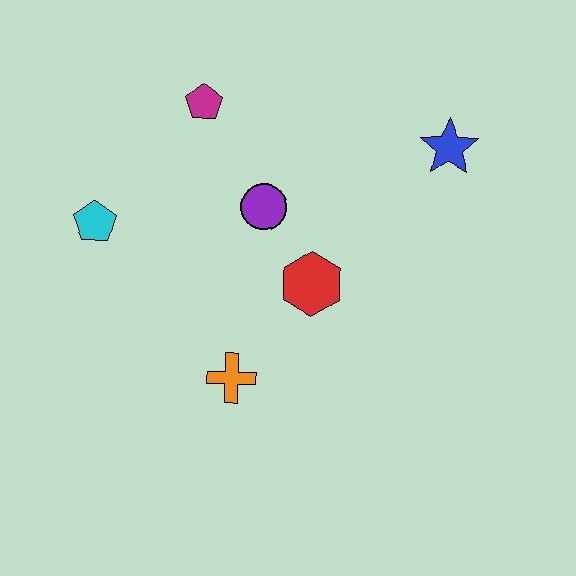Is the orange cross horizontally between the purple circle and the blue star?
No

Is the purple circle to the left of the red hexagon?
Yes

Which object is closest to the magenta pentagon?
The purple circle is closest to the magenta pentagon.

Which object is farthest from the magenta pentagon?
The orange cross is farthest from the magenta pentagon.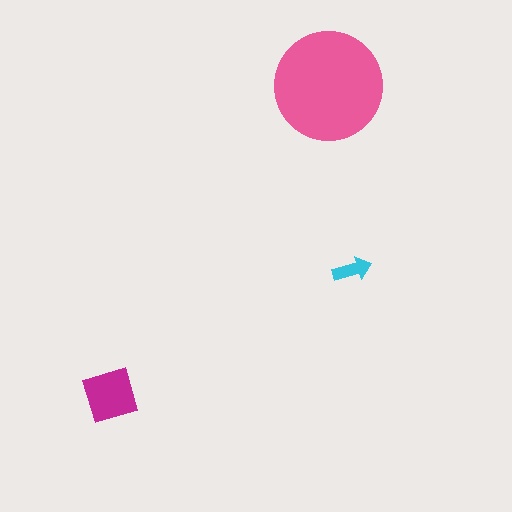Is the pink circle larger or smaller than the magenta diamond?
Larger.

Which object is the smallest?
The cyan arrow.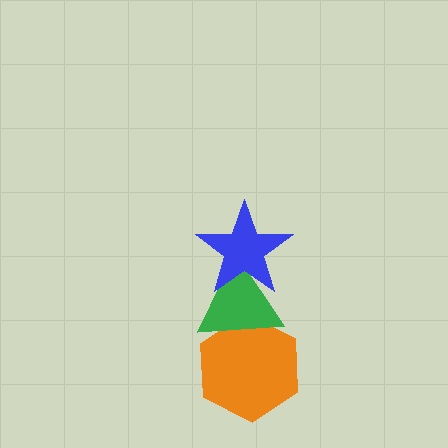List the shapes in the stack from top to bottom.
From top to bottom: the blue star, the green triangle, the orange hexagon.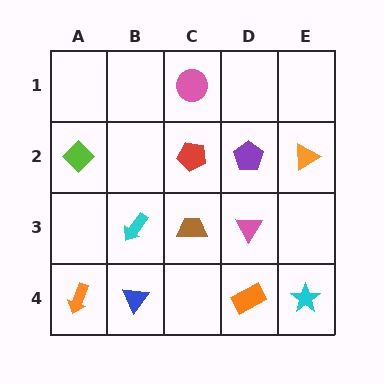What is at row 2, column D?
A purple pentagon.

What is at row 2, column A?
A lime diamond.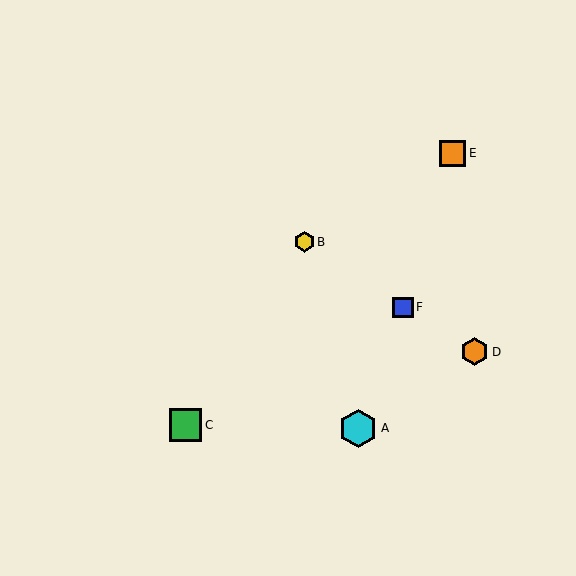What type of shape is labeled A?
Shape A is a cyan hexagon.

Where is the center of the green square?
The center of the green square is at (186, 425).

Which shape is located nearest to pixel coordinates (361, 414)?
The cyan hexagon (labeled A) at (358, 428) is nearest to that location.